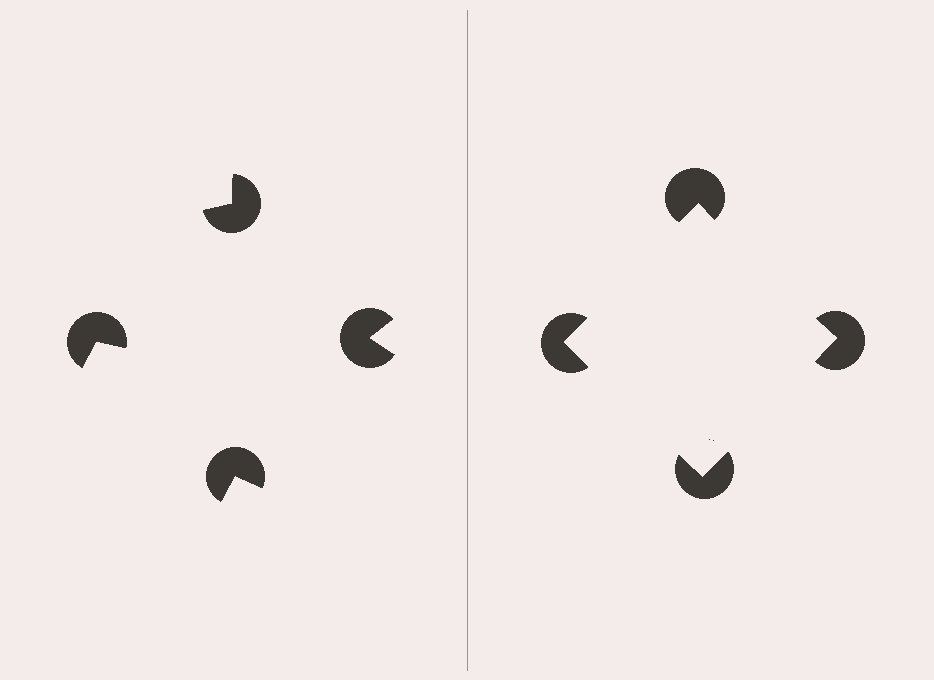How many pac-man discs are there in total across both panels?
8 — 4 on each side.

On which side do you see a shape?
An illusory square appears on the right side. On the left side the wedge cuts are rotated, so no coherent shape forms.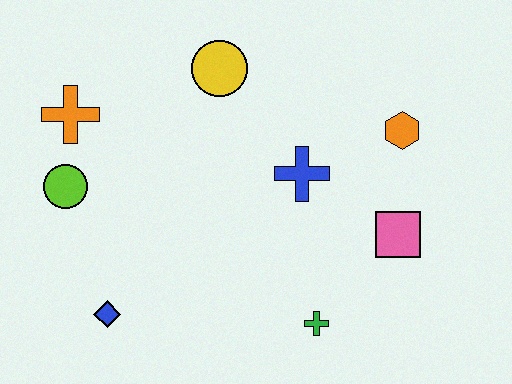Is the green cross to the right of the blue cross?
Yes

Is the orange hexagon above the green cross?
Yes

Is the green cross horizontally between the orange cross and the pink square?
Yes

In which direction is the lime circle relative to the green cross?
The lime circle is to the left of the green cross.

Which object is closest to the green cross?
The pink square is closest to the green cross.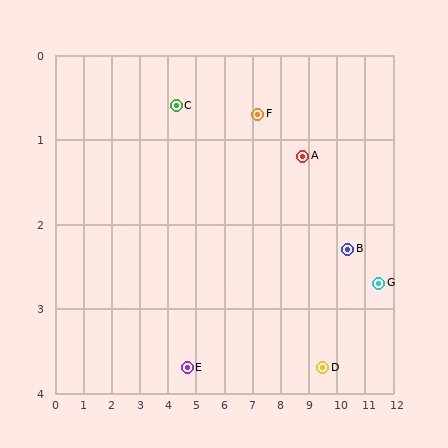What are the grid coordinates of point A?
Point A is at approximately (8.8, 1.2).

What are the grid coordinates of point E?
Point E is at approximately (4.7, 3.7).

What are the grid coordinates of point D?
Point D is at approximately (9.5, 3.7).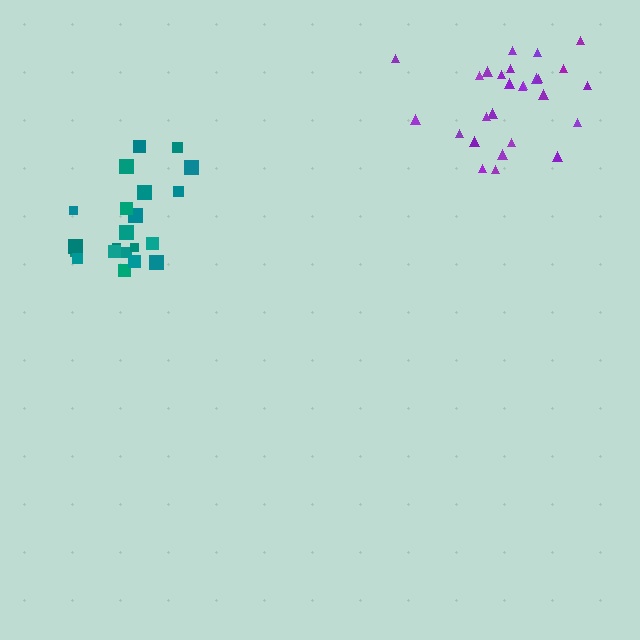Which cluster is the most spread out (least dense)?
Teal.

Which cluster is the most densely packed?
Purple.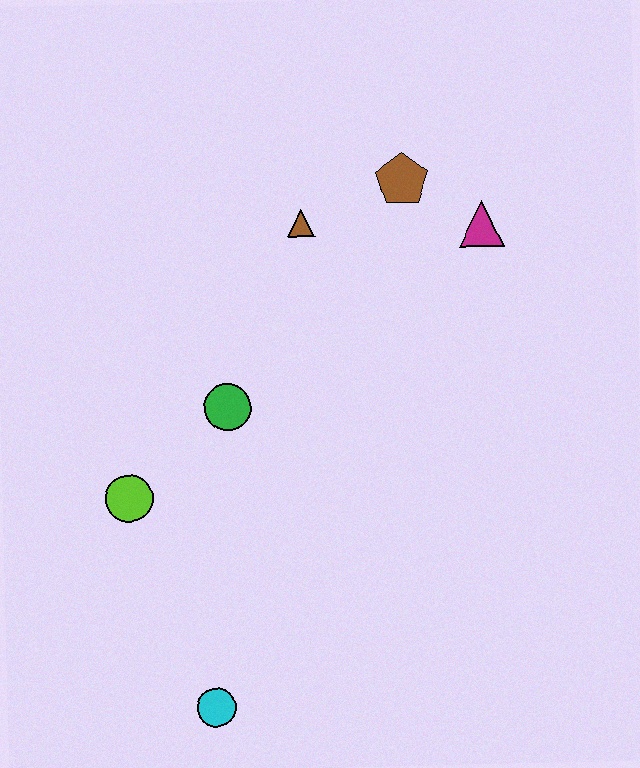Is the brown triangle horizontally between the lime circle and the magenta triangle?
Yes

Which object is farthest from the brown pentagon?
The cyan circle is farthest from the brown pentagon.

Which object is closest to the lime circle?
The green circle is closest to the lime circle.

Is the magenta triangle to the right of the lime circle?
Yes